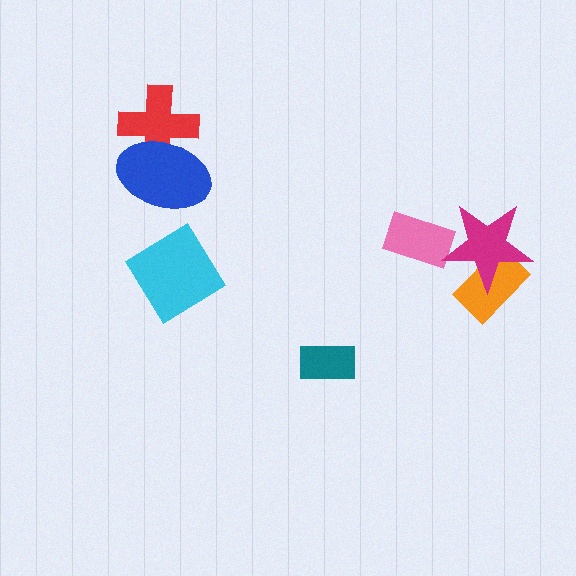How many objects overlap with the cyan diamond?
0 objects overlap with the cyan diamond.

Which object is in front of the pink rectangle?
The magenta star is in front of the pink rectangle.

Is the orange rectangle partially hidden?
Yes, it is partially covered by another shape.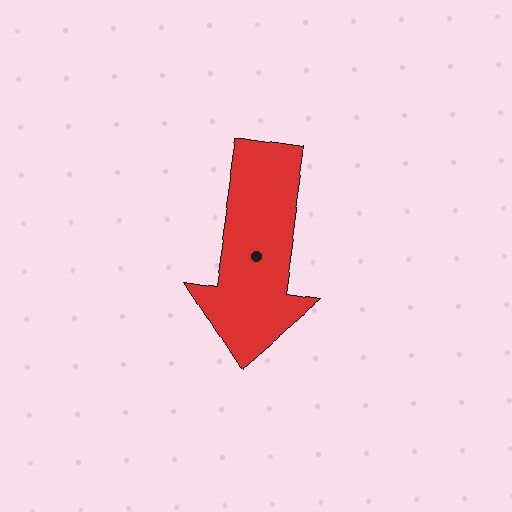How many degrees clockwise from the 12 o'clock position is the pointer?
Approximately 188 degrees.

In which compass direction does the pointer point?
South.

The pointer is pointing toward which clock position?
Roughly 6 o'clock.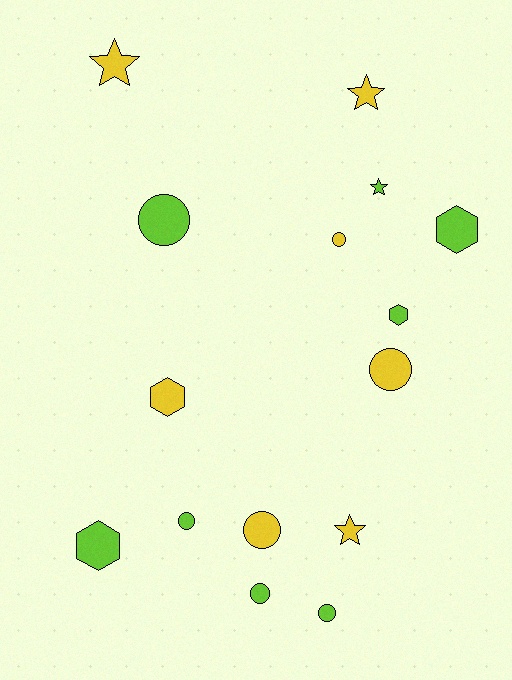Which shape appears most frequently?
Circle, with 7 objects.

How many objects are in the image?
There are 15 objects.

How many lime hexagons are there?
There are 3 lime hexagons.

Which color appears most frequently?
Lime, with 8 objects.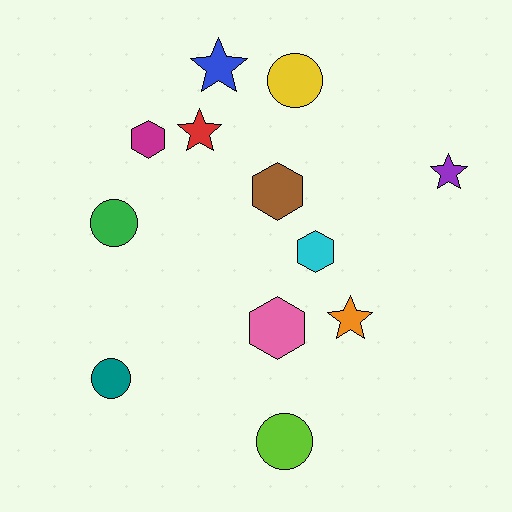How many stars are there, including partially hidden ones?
There are 4 stars.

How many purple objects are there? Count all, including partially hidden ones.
There is 1 purple object.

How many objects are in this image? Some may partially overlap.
There are 12 objects.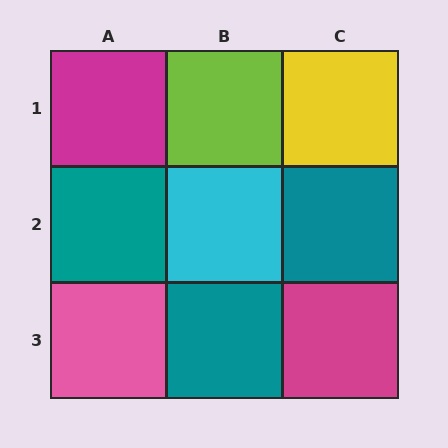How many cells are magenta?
2 cells are magenta.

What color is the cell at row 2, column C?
Teal.